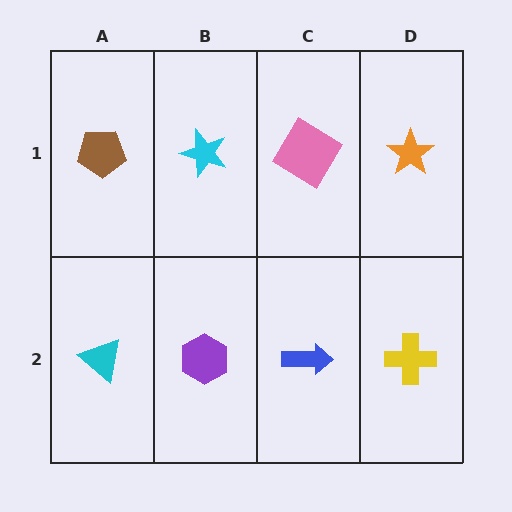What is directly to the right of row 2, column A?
A purple hexagon.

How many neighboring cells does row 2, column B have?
3.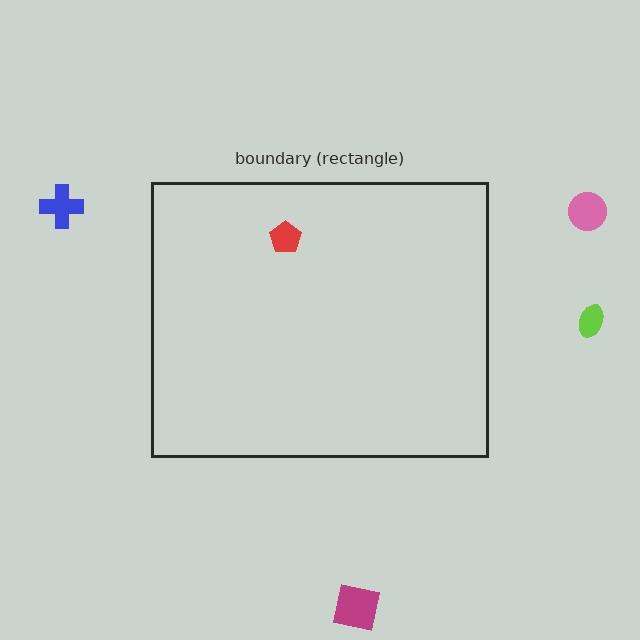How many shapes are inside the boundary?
1 inside, 4 outside.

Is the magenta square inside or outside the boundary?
Outside.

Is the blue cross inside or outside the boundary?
Outside.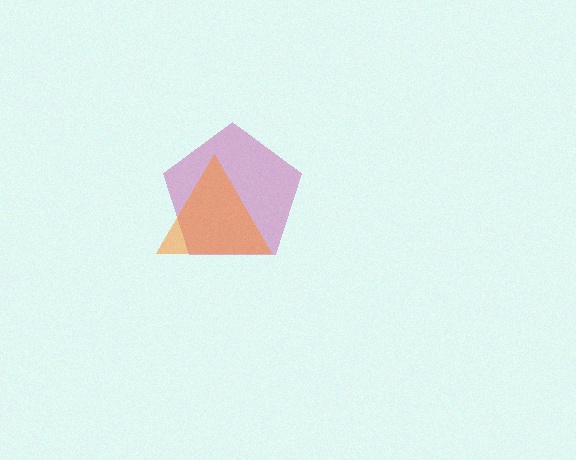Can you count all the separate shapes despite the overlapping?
Yes, there are 2 separate shapes.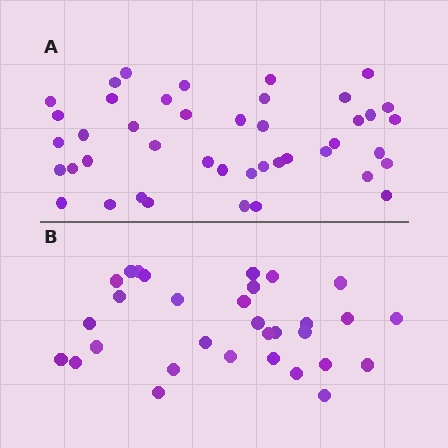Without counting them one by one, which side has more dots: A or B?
Region A (the top region) has more dots.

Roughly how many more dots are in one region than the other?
Region A has roughly 12 or so more dots than region B.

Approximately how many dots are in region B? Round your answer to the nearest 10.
About 30 dots. (The exact count is 31, which rounds to 30.)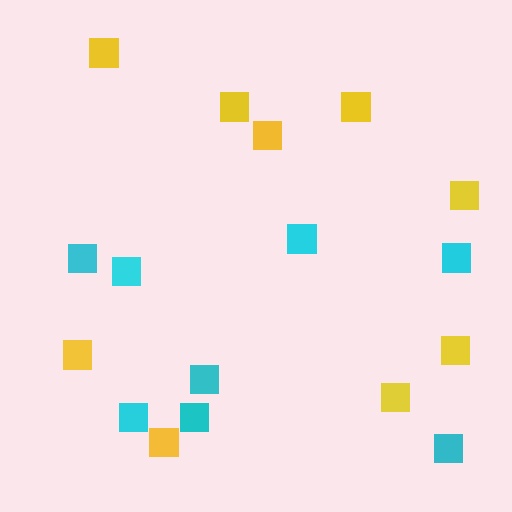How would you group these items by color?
There are 2 groups: one group of yellow squares (9) and one group of cyan squares (8).